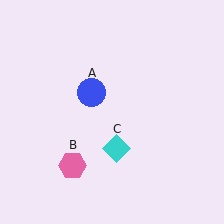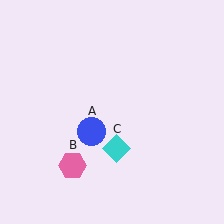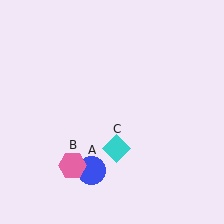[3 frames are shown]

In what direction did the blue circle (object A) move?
The blue circle (object A) moved down.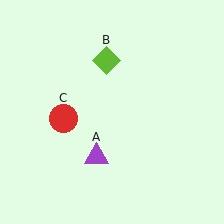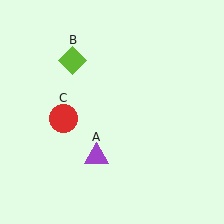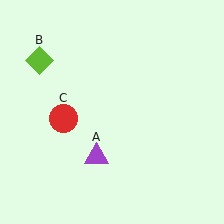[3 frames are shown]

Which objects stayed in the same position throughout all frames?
Purple triangle (object A) and red circle (object C) remained stationary.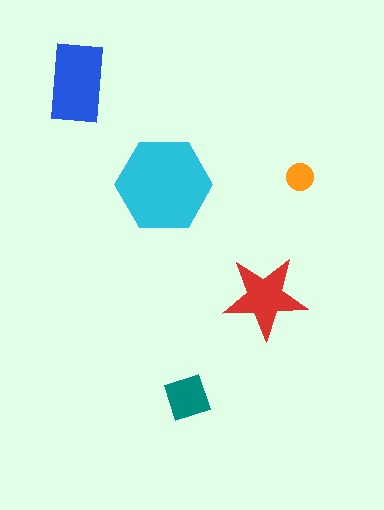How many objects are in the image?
There are 5 objects in the image.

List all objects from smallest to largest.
The orange circle, the teal square, the red star, the blue rectangle, the cyan hexagon.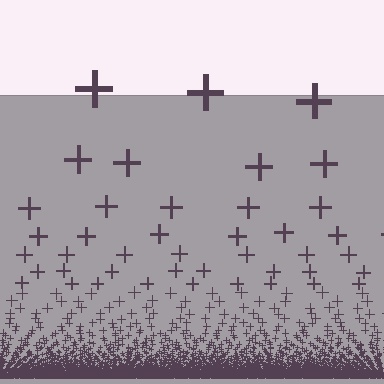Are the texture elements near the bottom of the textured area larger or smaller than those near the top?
Smaller. The gradient is inverted — elements near the bottom are smaller and denser.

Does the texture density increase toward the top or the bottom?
Density increases toward the bottom.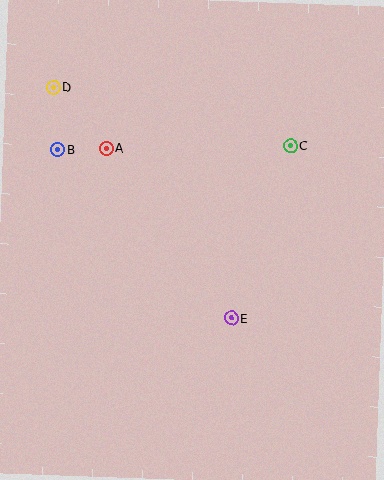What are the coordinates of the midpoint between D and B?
The midpoint between D and B is at (56, 118).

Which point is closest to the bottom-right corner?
Point E is closest to the bottom-right corner.